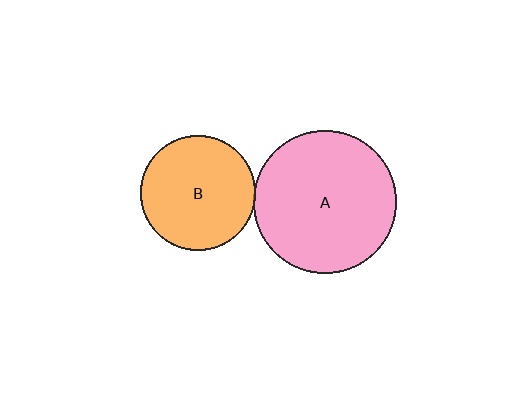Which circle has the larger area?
Circle A (pink).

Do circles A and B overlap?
Yes.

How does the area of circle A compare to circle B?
Approximately 1.5 times.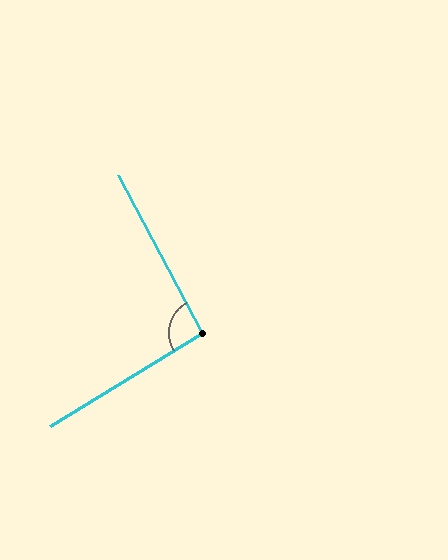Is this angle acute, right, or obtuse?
It is approximately a right angle.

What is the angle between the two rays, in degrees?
Approximately 94 degrees.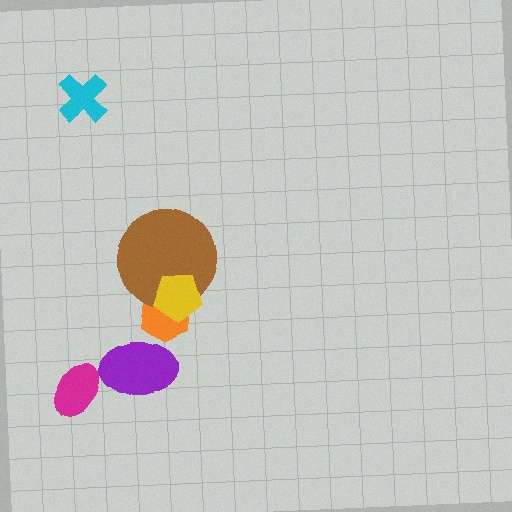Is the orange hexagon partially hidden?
Yes, it is partially covered by another shape.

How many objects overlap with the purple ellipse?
1 object overlaps with the purple ellipse.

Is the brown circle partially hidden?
Yes, it is partially covered by another shape.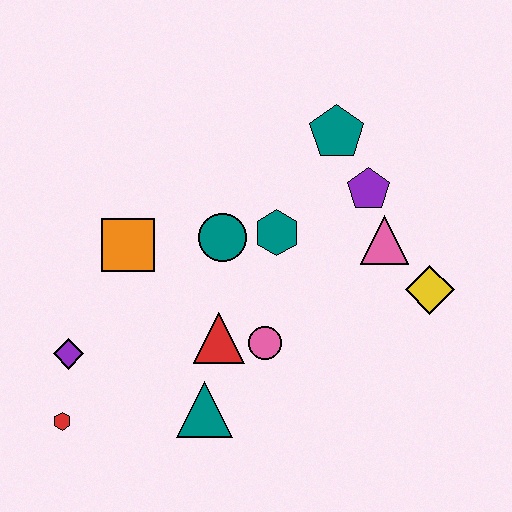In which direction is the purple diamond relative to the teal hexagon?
The purple diamond is to the left of the teal hexagon.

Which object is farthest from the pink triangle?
The red hexagon is farthest from the pink triangle.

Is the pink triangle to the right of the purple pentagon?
Yes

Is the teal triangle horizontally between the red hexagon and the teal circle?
Yes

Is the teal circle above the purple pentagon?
No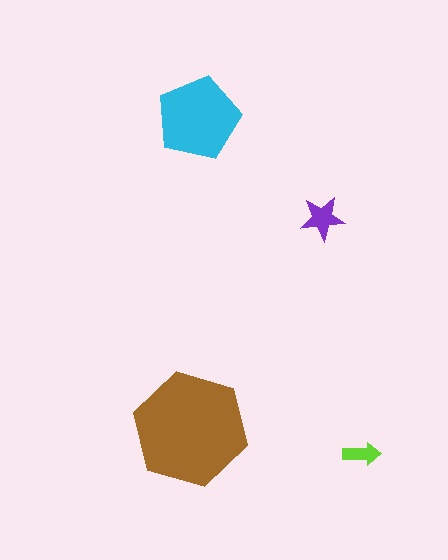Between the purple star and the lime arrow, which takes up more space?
The purple star.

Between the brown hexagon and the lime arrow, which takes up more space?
The brown hexagon.